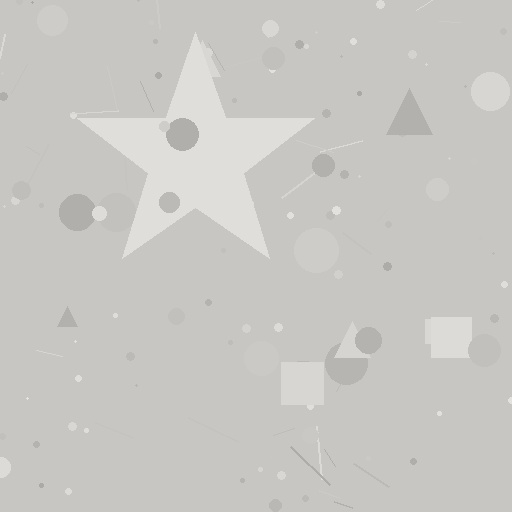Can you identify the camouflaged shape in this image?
The camouflaged shape is a star.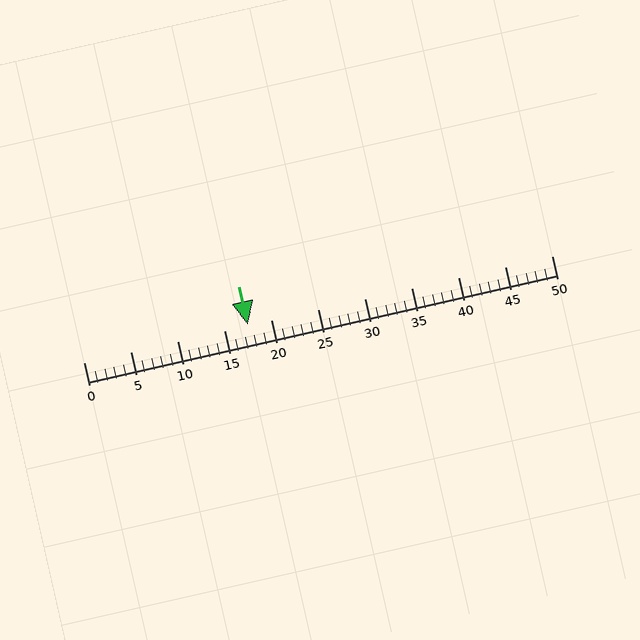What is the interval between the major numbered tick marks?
The major tick marks are spaced 5 units apart.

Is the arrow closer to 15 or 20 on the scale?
The arrow is closer to 20.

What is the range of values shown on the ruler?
The ruler shows values from 0 to 50.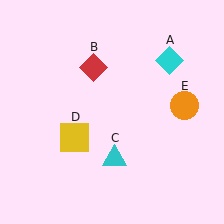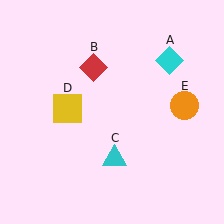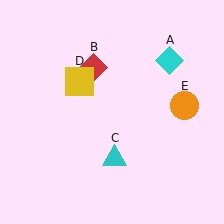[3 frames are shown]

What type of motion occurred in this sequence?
The yellow square (object D) rotated clockwise around the center of the scene.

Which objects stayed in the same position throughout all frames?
Cyan diamond (object A) and red diamond (object B) and cyan triangle (object C) and orange circle (object E) remained stationary.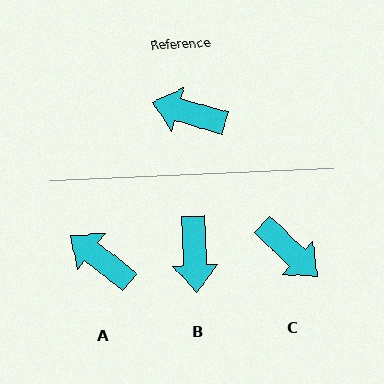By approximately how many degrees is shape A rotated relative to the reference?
Approximately 22 degrees clockwise.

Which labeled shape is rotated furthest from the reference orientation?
C, about 153 degrees away.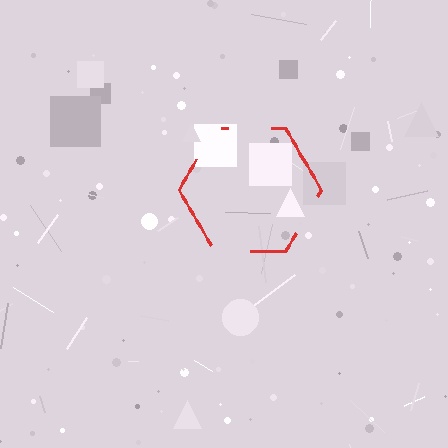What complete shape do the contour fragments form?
The contour fragments form a hexagon.